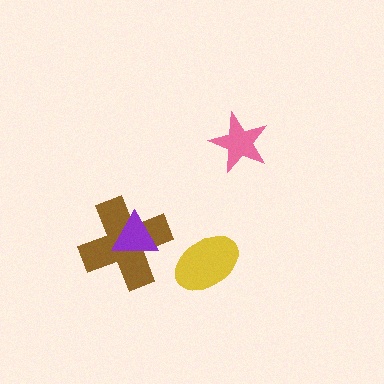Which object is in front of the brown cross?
The purple triangle is in front of the brown cross.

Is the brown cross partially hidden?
Yes, it is partially covered by another shape.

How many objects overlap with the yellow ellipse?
0 objects overlap with the yellow ellipse.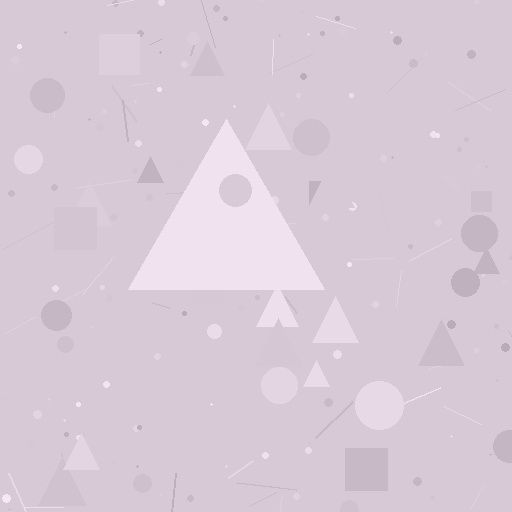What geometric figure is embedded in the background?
A triangle is embedded in the background.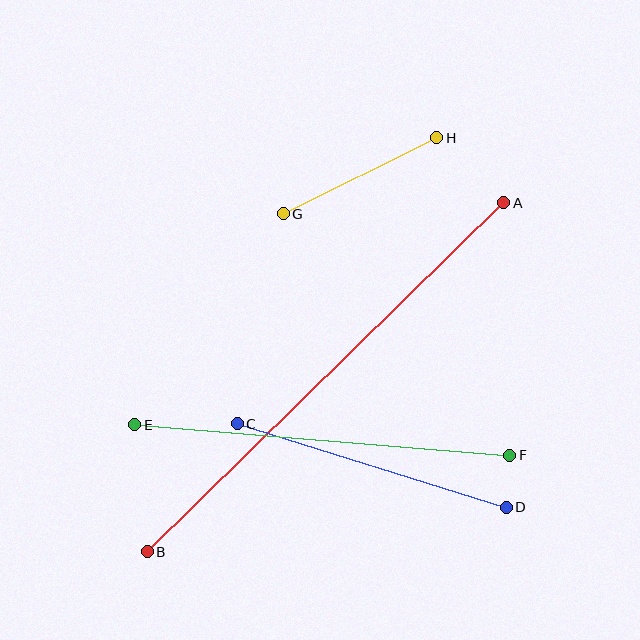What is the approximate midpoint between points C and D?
The midpoint is at approximately (372, 465) pixels.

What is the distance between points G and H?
The distance is approximately 171 pixels.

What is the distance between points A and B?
The distance is approximately 499 pixels.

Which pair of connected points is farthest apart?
Points A and B are farthest apart.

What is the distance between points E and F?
The distance is approximately 376 pixels.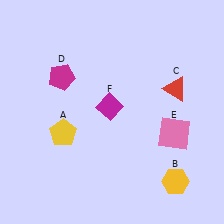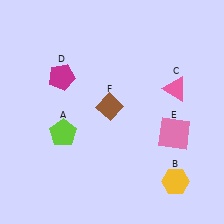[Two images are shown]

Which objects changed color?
A changed from yellow to lime. C changed from red to pink. F changed from magenta to brown.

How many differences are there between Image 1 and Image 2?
There are 3 differences between the two images.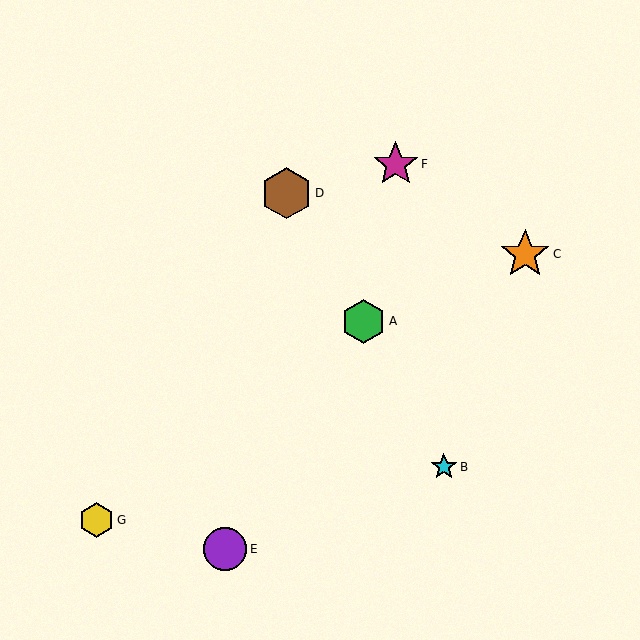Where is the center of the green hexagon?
The center of the green hexagon is at (364, 321).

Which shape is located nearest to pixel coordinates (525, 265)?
The orange star (labeled C) at (525, 254) is nearest to that location.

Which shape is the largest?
The brown hexagon (labeled D) is the largest.